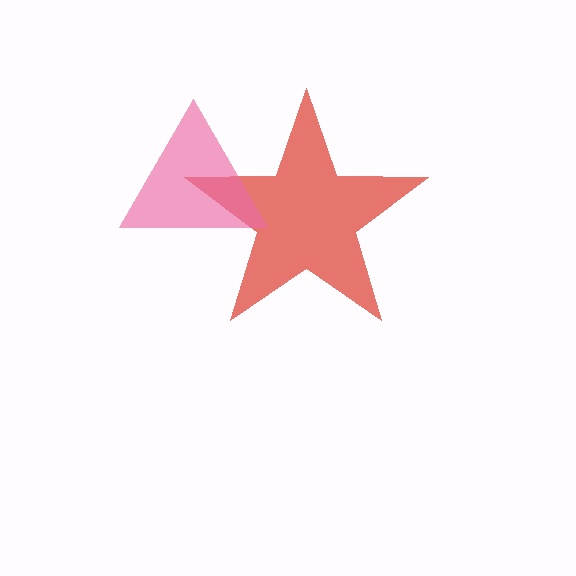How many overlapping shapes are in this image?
There are 2 overlapping shapes in the image.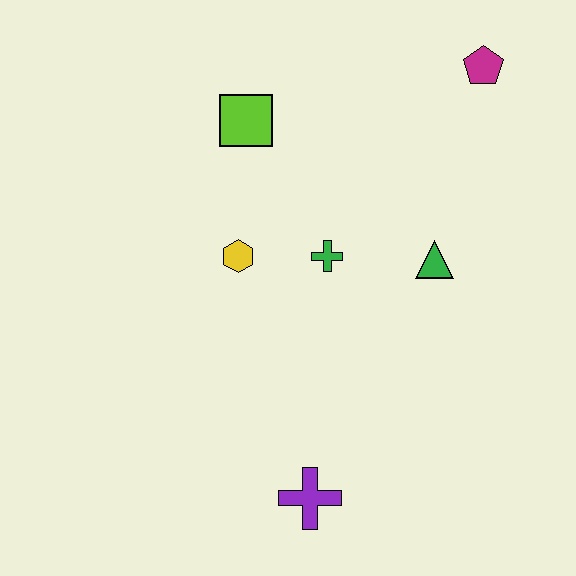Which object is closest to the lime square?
The yellow hexagon is closest to the lime square.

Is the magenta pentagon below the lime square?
No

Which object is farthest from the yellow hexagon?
The magenta pentagon is farthest from the yellow hexagon.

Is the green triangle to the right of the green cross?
Yes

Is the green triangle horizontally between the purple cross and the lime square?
No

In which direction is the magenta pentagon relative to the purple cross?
The magenta pentagon is above the purple cross.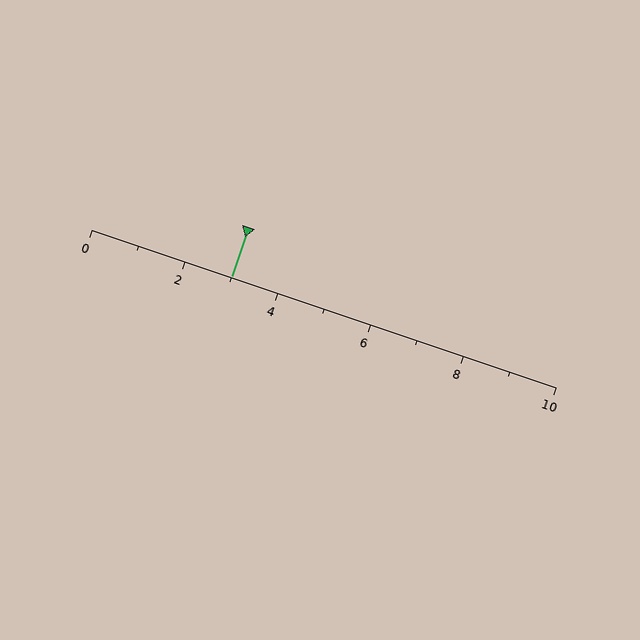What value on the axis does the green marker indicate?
The marker indicates approximately 3.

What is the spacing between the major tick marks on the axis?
The major ticks are spaced 2 apart.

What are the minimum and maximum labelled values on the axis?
The axis runs from 0 to 10.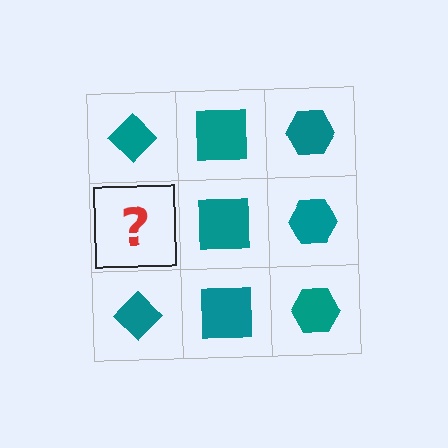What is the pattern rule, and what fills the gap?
The rule is that each column has a consistent shape. The gap should be filled with a teal diamond.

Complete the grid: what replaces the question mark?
The question mark should be replaced with a teal diamond.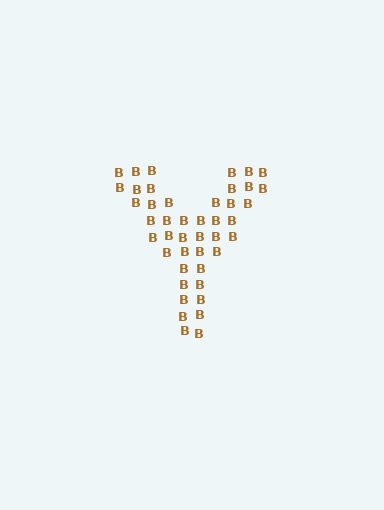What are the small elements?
The small elements are letter B's.